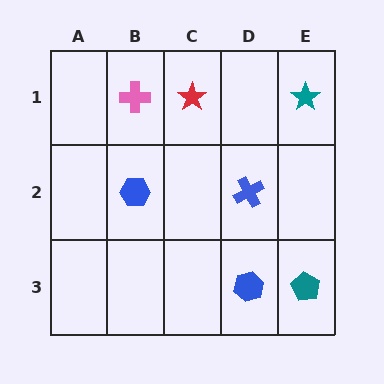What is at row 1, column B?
A pink cross.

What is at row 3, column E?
A teal pentagon.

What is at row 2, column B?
A blue hexagon.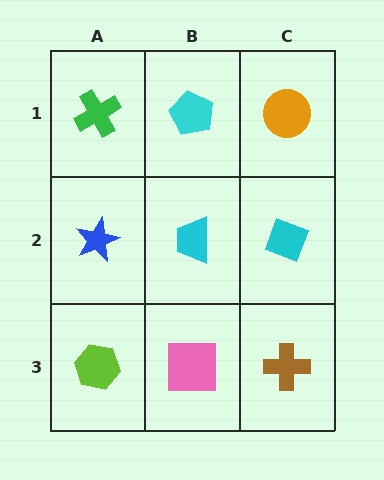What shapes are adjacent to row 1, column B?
A cyan trapezoid (row 2, column B), a green cross (row 1, column A), an orange circle (row 1, column C).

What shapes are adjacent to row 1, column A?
A blue star (row 2, column A), a cyan pentagon (row 1, column B).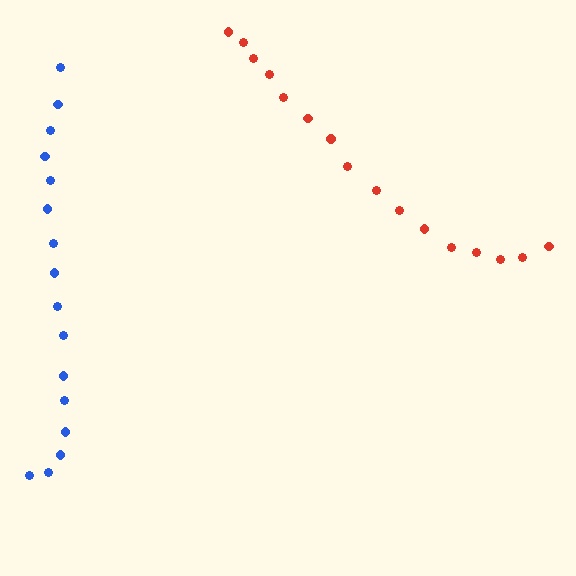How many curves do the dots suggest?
There are 2 distinct paths.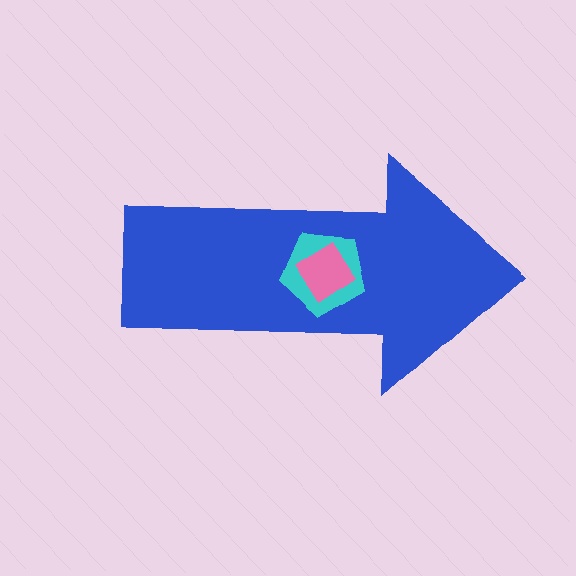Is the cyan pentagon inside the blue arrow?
Yes.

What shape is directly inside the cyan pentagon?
The pink diamond.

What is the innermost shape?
The pink diamond.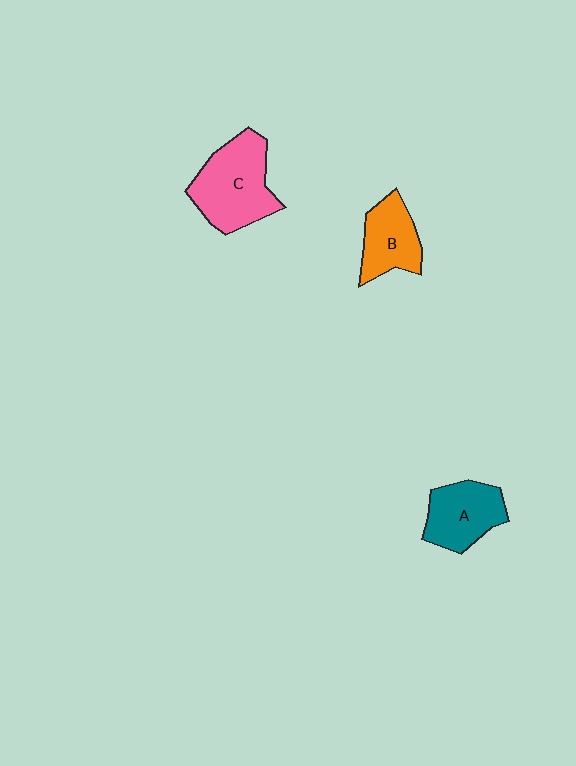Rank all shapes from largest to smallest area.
From largest to smallest: C (pink), A (teal), B (orange).